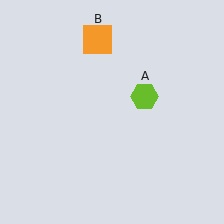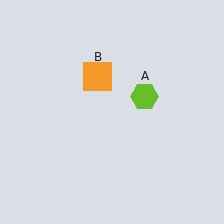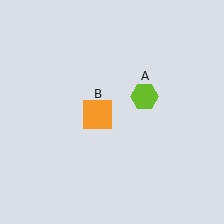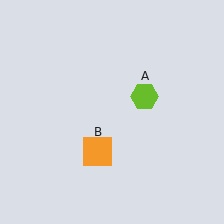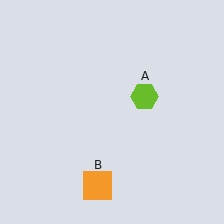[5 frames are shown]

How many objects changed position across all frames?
1 object changed position: orange square (object B).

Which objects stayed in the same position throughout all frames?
Lime hexagon (object A) remained stationary.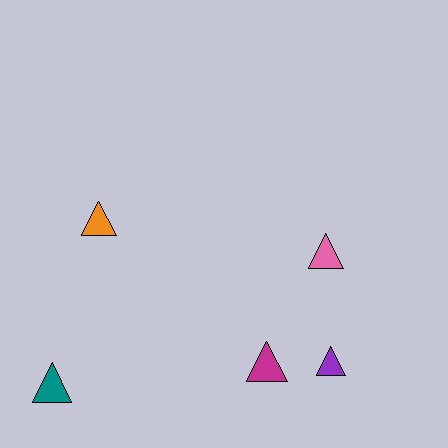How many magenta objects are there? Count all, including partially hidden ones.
There is 1 magenta object.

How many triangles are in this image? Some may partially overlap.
There are 5 triangles.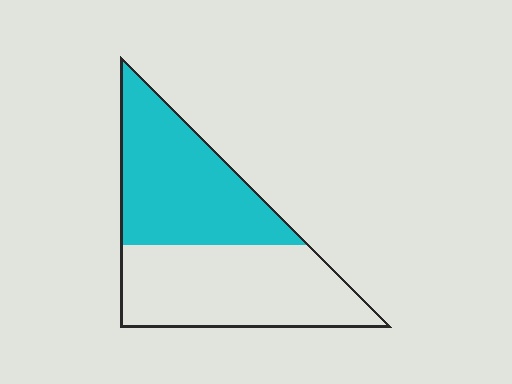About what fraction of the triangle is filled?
About one half (1/2).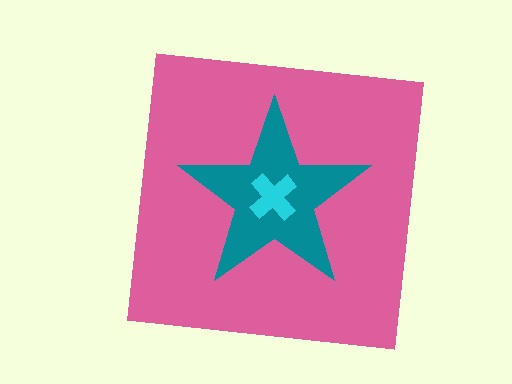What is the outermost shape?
The pink square.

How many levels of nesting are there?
3.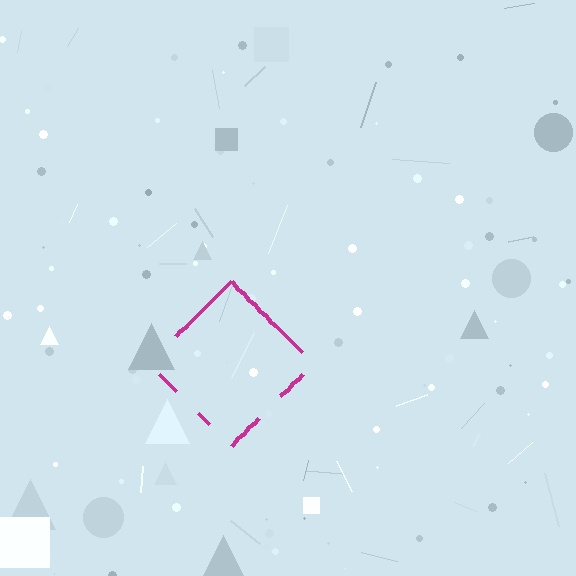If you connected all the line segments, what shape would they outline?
They would outline a diamond.